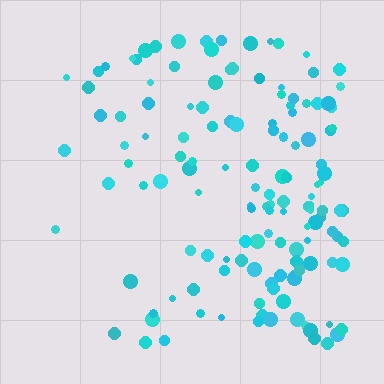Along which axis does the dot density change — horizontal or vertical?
Horizontal.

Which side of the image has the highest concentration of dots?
The right.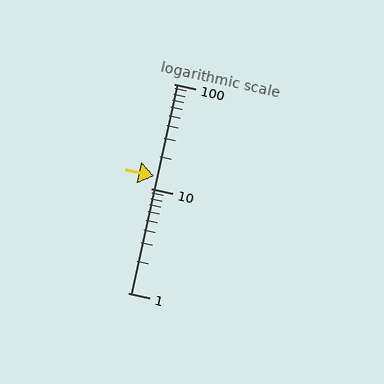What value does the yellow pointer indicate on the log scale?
The pointer indicates approximately 13.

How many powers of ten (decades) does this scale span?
The scale spans 2 decades, from 1 to 100.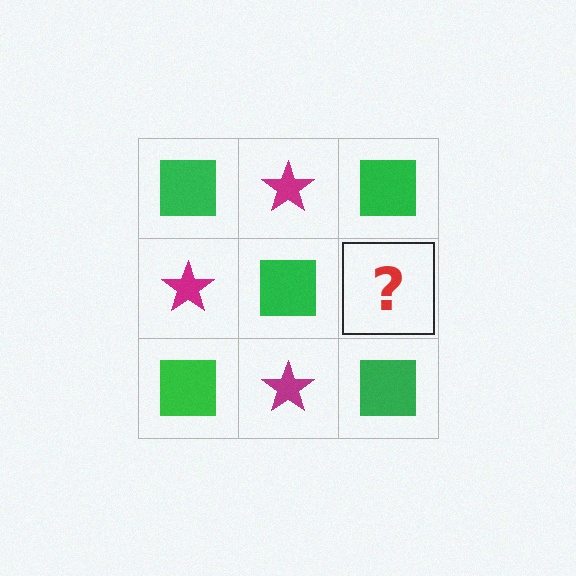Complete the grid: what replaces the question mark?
The question mark should be replaced with a magenta star.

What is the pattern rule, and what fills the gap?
The rule is that it alternates green square and magenta star in a checkerboard pattern. The gap should be filled with a magenta star.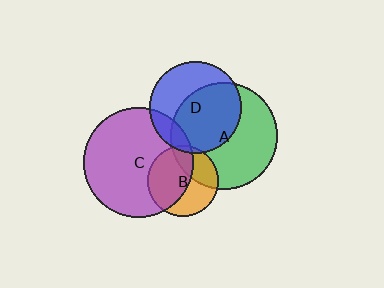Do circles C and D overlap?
Yes.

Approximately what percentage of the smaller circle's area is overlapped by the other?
Approximately 15%.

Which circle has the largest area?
Circle C (purple).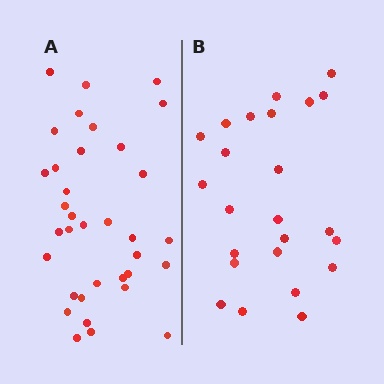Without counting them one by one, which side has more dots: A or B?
Region A (the left region) has more dots.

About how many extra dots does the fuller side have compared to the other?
Region A has roughly 12 or so more dots than region B.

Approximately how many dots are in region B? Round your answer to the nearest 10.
About 20 dots. (The exact count is 24, which rounds to 20.)